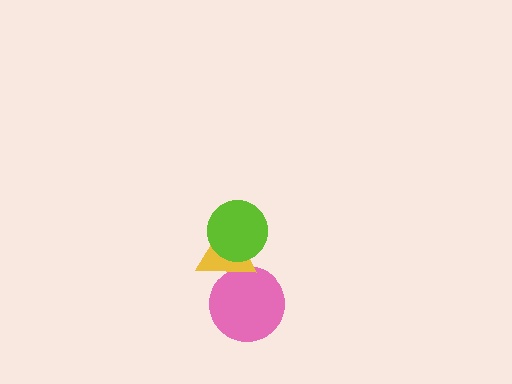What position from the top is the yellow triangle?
The yellow triangle is 2nd from the top.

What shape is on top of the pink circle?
The yellow triangle is on top of the pink circle.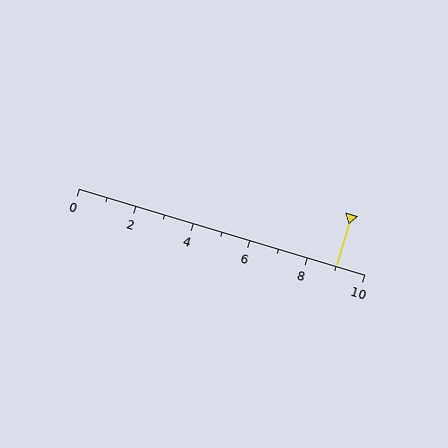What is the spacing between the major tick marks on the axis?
The major ticks are spaced 2 apart.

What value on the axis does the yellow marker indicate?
The marker indicates approximately 9.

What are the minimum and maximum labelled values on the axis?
The axis runs from 0 to 10.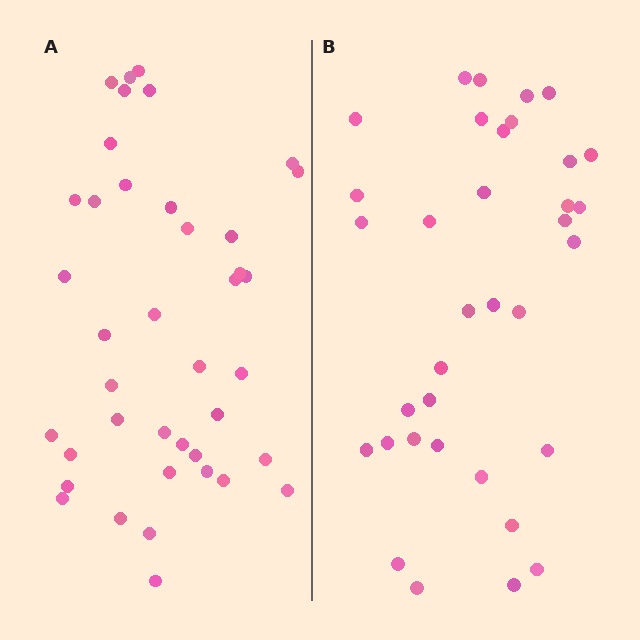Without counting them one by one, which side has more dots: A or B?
Region A (the left region) has more dots.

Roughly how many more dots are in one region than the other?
Region A has about 5 more dots than region B.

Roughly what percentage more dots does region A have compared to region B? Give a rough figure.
About 15% more.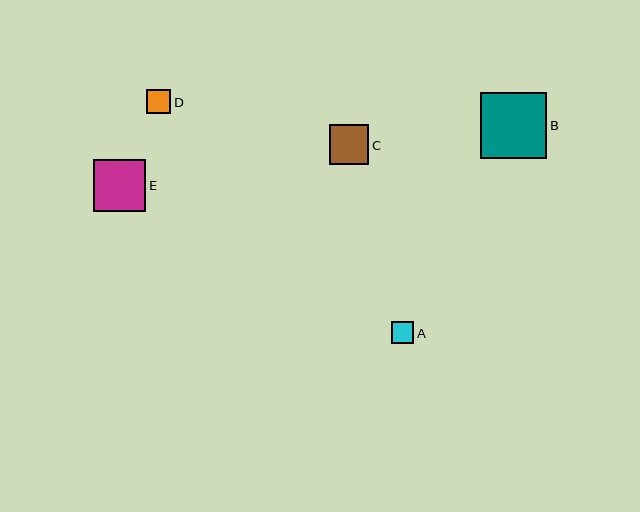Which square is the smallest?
Square A is the smallest with a size of approximately 22 pixels.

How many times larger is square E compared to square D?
Square E is approximately 2.2 times the size of square D.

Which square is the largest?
Square B is the largest with a size of approximately 66 pixels.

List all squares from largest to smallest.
From largest to smallest: B, E, C, D, A.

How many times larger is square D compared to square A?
Square D is approximately 1.1 times the size of square A.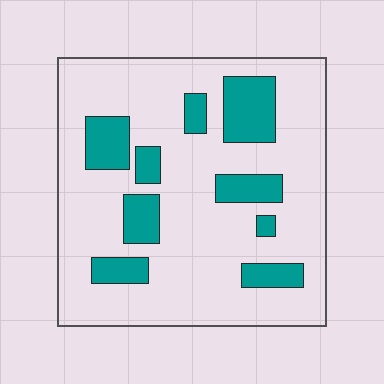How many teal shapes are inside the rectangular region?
9.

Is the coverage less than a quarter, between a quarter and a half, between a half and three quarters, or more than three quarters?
Less than a quarter.